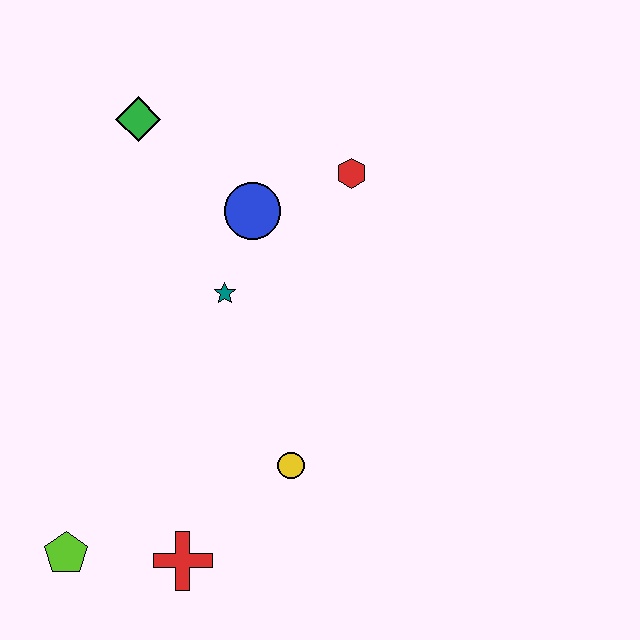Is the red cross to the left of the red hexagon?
Yes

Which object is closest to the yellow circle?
The red cross is closest to the yellow circle.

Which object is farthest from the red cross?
The green diamond is farthest from the red cross.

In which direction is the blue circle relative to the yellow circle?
The blue circle is above the yellow circle.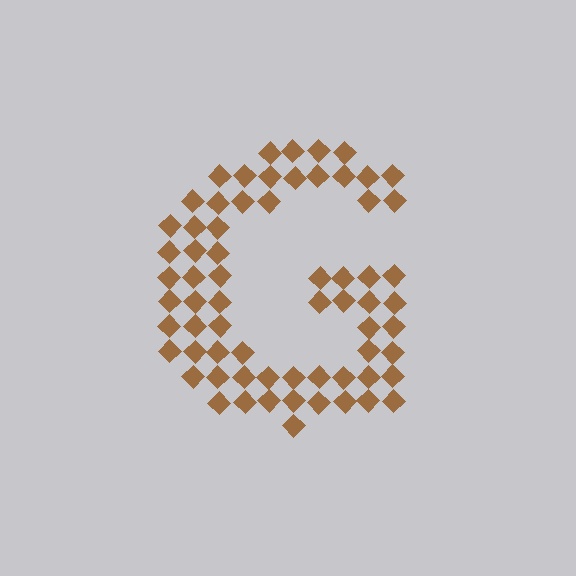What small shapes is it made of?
It is made of small diamonds.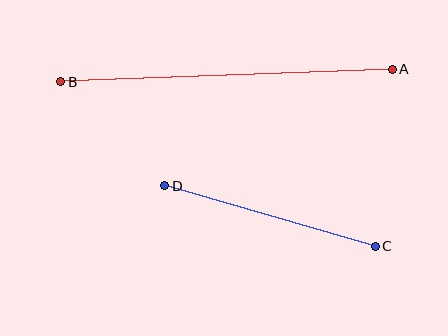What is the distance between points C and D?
The distance is approximately 219 pixels.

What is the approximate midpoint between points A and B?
The midpoint is at approximately (227, 75) pixels.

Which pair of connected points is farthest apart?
Points A and B are farthest apart.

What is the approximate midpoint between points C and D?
The midpoint is at approximately (270, 216) pixels.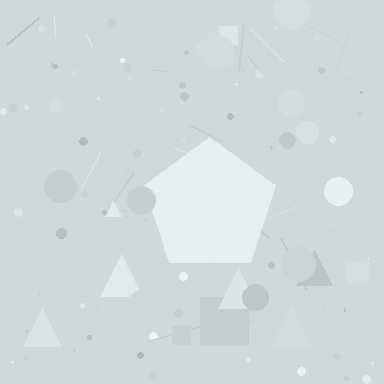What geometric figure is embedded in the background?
A pentagon is embedded in the background.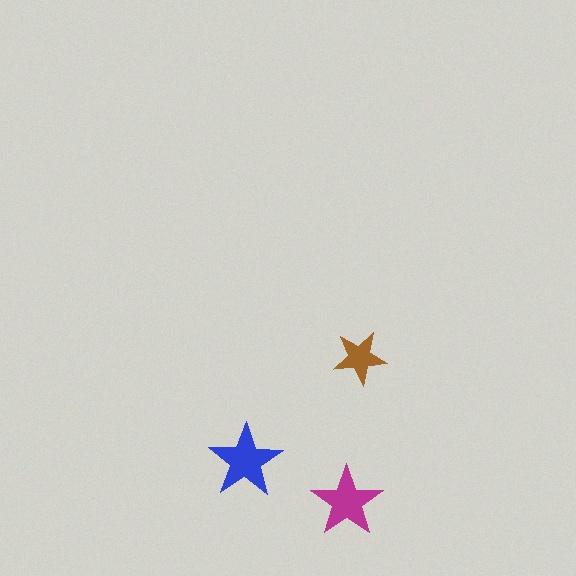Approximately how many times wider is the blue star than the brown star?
About 1.5 times wider.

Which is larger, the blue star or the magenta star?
The blue one.